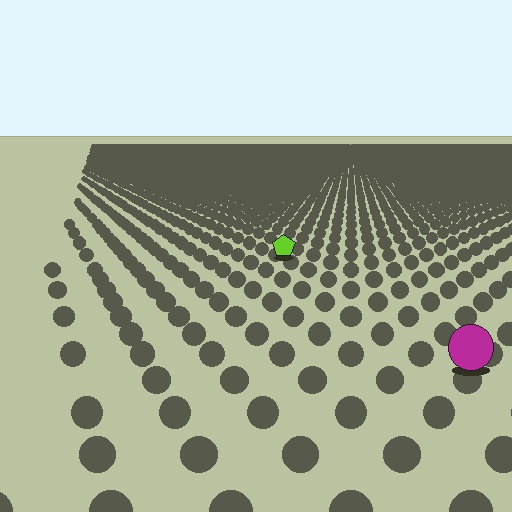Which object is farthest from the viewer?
The lime pentagon is farthest from the viewer. It appears smaller and the ground texture around it is denser.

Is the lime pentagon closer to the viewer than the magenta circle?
No. The magenta circle is closer — you can tell from the texture gradient: the ground texture is coarser near it.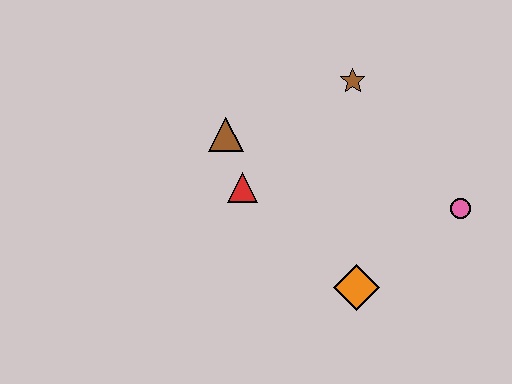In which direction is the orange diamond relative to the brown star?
The orange diamond is below the brown star.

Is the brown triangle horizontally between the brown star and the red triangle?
No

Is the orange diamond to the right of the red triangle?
Yes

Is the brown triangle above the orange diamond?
Yes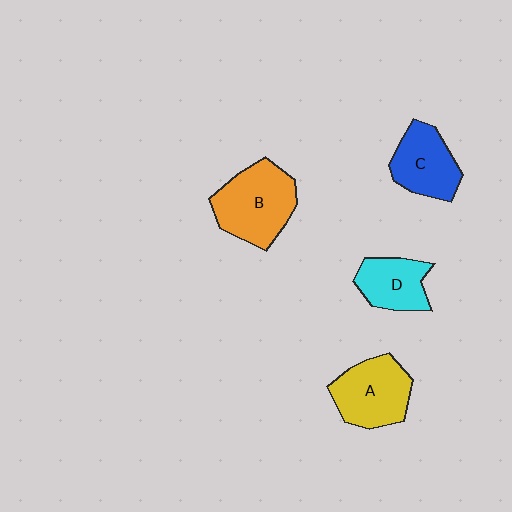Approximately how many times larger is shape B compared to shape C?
Approximately 1.3 times.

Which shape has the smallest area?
Shape D (cyan).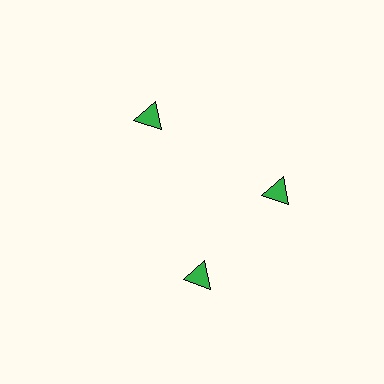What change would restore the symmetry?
The symmetry would be restored by rotating it back into even spacing with its neighbors so that all 3 triangles sit at equal angles and equal distance from the center.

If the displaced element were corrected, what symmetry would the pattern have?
It would have 3-fold rotational symmetry — the pattern would map onto itself every 120 degrees.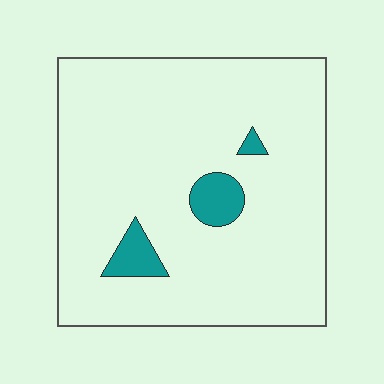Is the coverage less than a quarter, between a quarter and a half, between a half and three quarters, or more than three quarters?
Less than a quarter.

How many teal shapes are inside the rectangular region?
3.